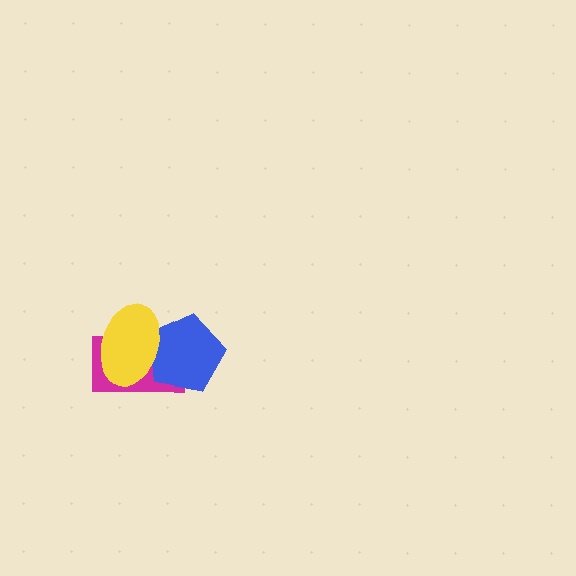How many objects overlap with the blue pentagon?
2 objects overlap with the blue pentagon.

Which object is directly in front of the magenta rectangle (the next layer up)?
The blue pentagon is directly in front of the magenta rectangle.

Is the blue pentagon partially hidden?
Yes, it is partially covered by another shape.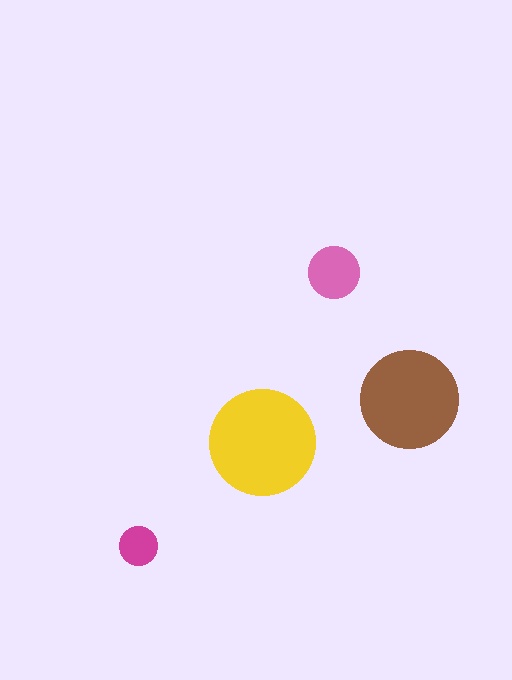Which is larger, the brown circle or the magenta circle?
The brown one.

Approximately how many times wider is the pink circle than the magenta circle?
About 1.5 times wider.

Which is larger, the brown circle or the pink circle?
The brown one.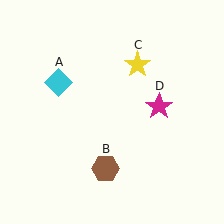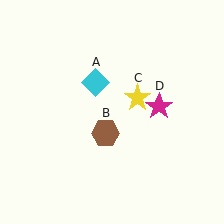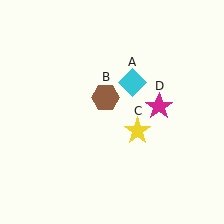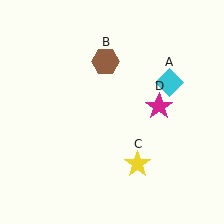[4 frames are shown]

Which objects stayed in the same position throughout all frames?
Magenta star (object D) remained stationary.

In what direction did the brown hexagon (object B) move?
The brown hexagon (object B) moved up.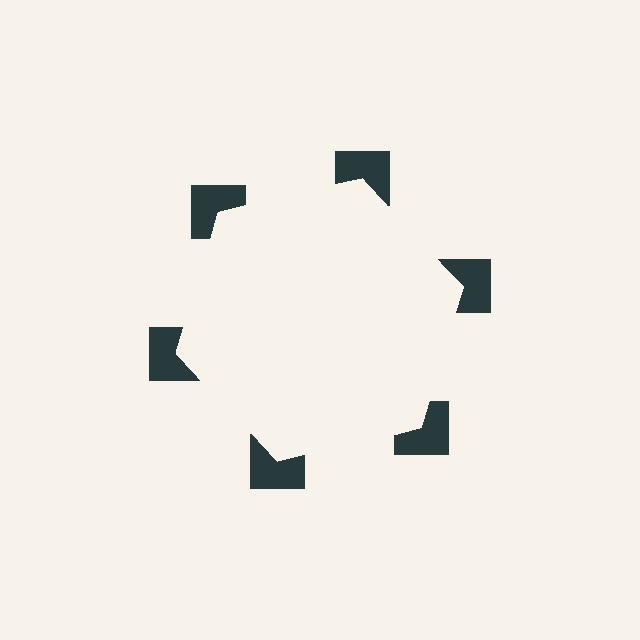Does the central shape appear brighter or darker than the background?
It typically appears slightly brighter than the background, even though no actual brightness change is drawn.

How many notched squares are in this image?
There are 6 — one at each vertex of the illusory hexagon.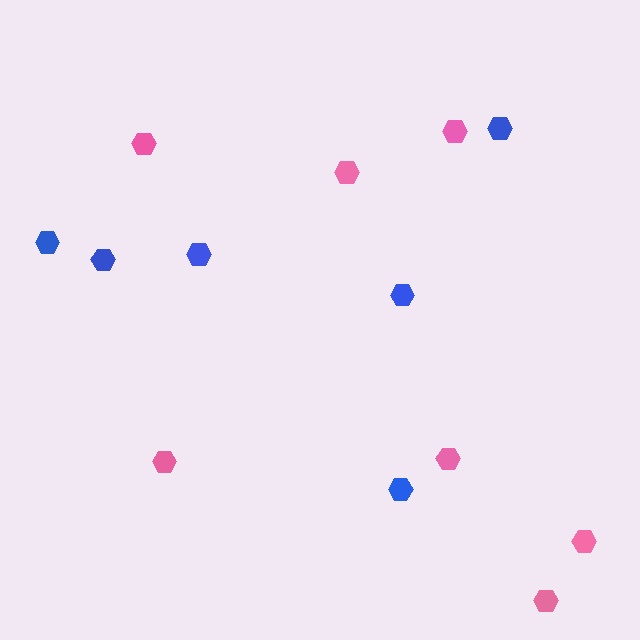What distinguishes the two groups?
There are 2 groups: one group of pink hexagons (7) and one group of blue hexagons (6).